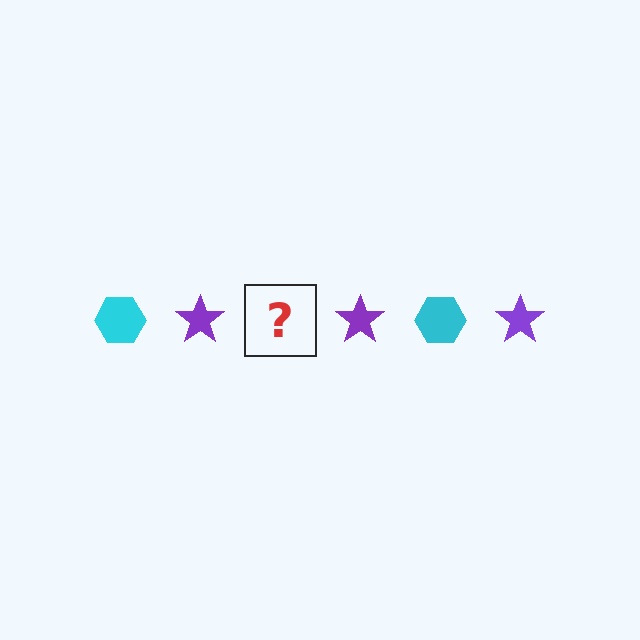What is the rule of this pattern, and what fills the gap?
The rule is that the pattern alternates between cyan hexagon and purple star. The gap should be filled with a cyan hexagon.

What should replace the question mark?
The question mark should be replaced with a cyan hexagon.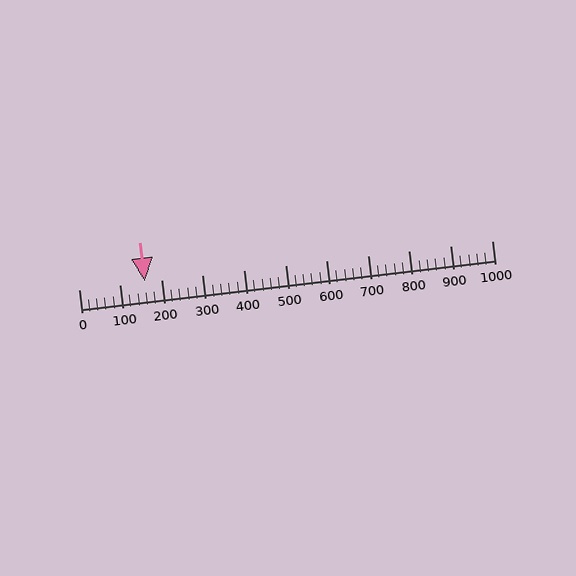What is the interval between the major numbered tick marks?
The major tick marks are spaced 100 units apart.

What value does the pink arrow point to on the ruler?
The pink arrow points to approximately 160.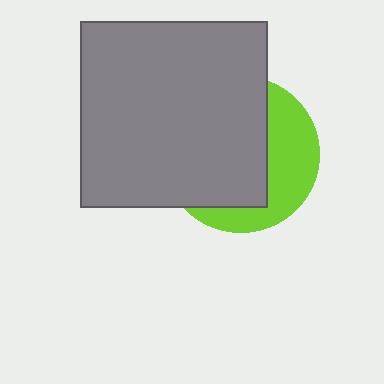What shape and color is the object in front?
The object in front is a gray square.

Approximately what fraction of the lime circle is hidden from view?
Roughly 62% of the lime circle is hidden behind the gray square.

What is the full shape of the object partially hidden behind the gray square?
The partially hidden object is a lime circle.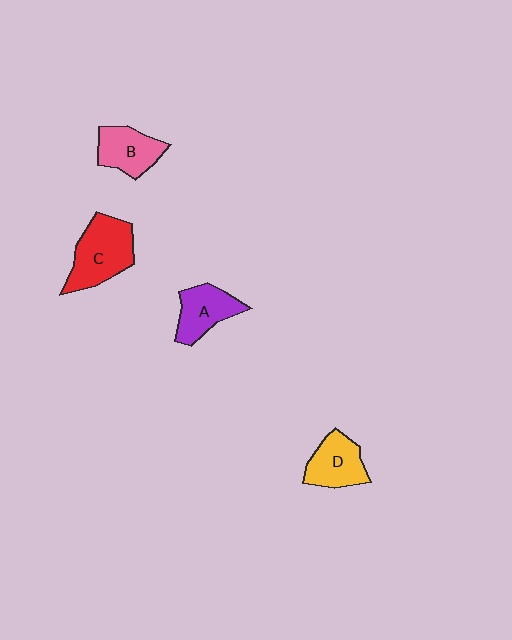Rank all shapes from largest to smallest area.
From largest to smallest: C (red), D (yellow), A (purple), B (pink).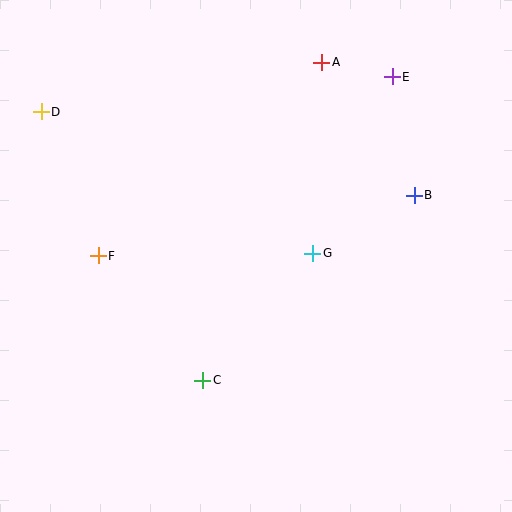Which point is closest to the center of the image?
Point G at (313, 253) is closest to the center.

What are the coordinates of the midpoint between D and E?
The midpoint between D and E is at (217, 94).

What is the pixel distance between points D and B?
The distance between D and B is 382 pixels.